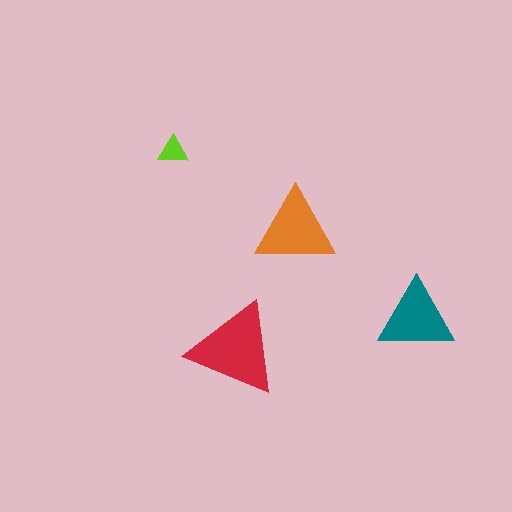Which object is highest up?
The lime triangle is topmost.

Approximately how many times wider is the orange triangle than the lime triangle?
About 2.5 times wider.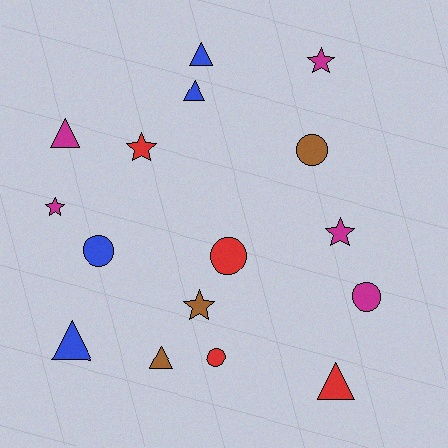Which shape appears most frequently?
Triangle, with 6 objects.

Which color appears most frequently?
Magenta, with 5 objects.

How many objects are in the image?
There are 16 objects.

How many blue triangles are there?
There are 3 blue triangles.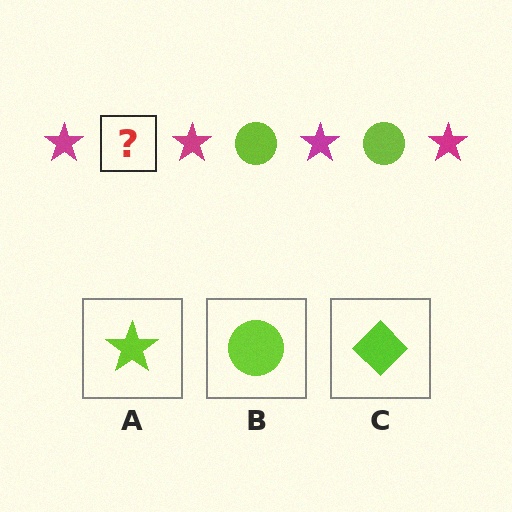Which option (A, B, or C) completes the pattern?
B.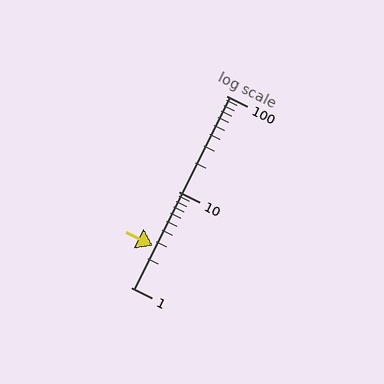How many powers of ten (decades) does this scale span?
The scale spans 2 decades, from 1 to 100.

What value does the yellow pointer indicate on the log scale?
The pointer indicates approximately 2.7.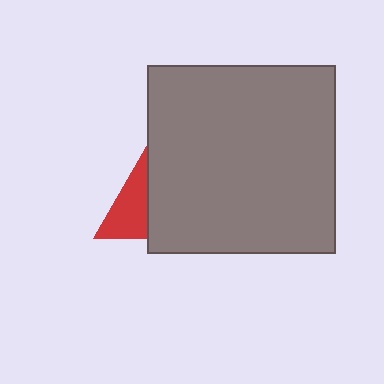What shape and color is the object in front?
The object in front is a gray square.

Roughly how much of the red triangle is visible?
A small part of it is visible (roughly 36%).